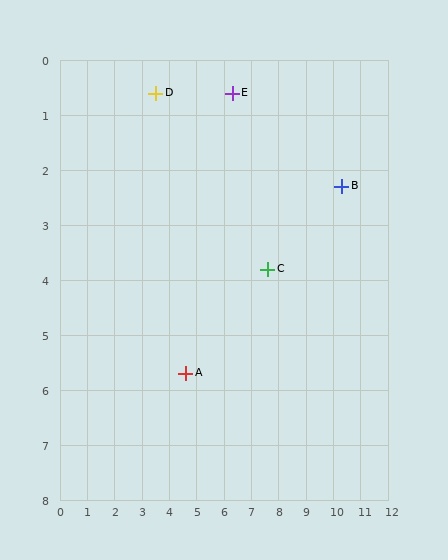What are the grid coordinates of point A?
Point A is at approximately (4.6, 5.7).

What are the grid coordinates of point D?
Point D is at approximately (3.5, 0.6).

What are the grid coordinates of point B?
Point B is at approximately (10.3, 2.3).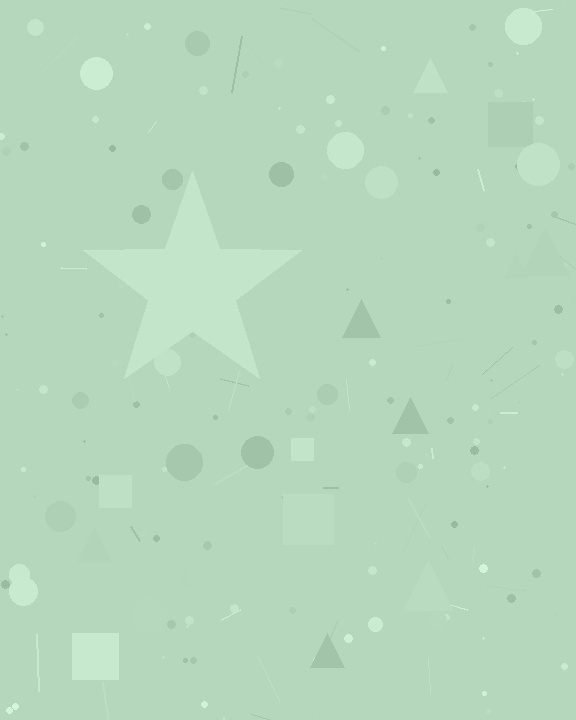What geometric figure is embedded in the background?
A star is embedded in the background.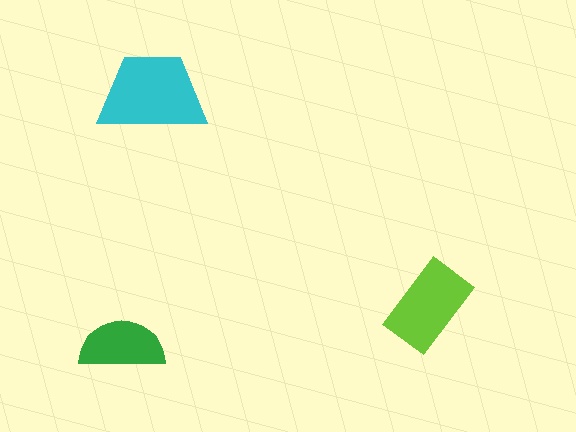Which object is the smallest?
The green semicircle.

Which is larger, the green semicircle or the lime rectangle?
The lime rectangle.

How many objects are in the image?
There are 3 objects in the image.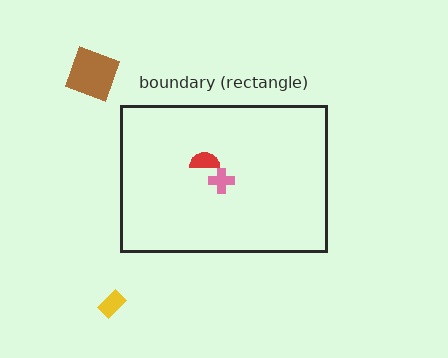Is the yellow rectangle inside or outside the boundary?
Outside.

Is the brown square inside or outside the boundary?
Outside.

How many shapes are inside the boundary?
2 inside, 2 outside.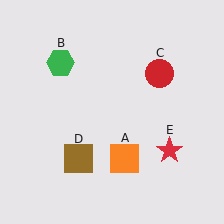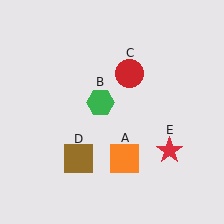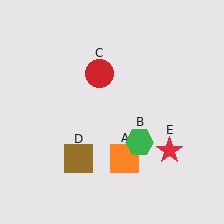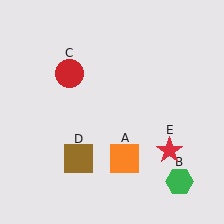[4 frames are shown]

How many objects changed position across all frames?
2 objects changed position: green hexagon (object B), red circle (object C).